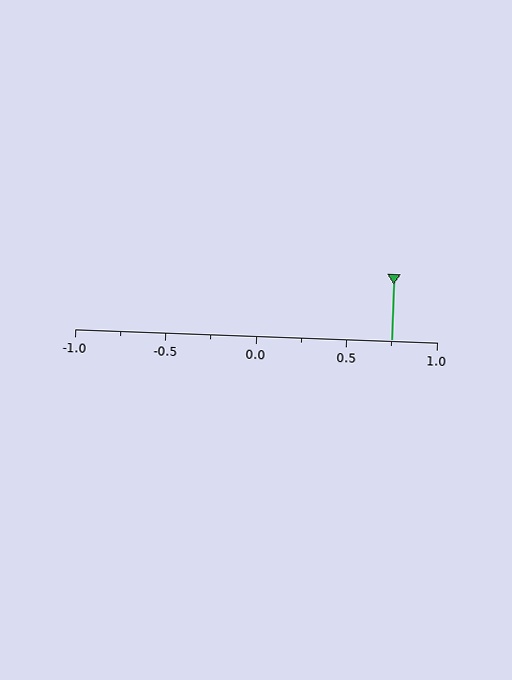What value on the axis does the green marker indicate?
The marker indicates approximately 0.75.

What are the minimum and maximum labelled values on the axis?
The axis runs from -1.0 to 1.0.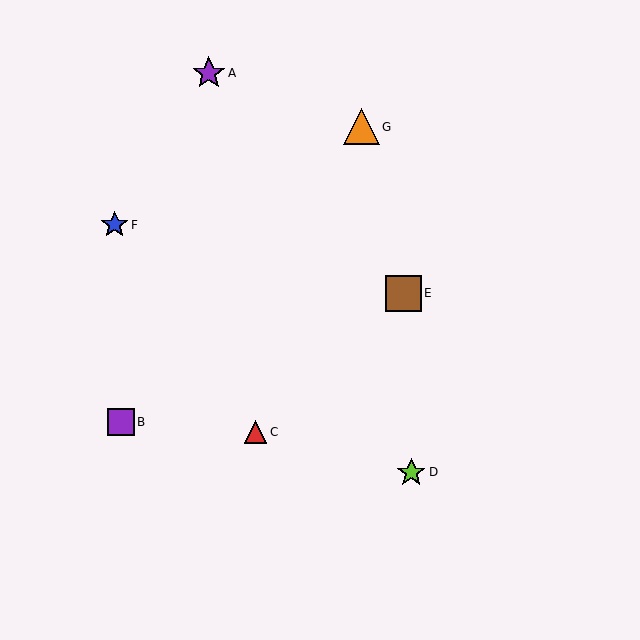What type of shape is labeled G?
Shape G is an orange triangle.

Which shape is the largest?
The orange triangle (labeled G) is the largest.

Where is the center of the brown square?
The center of the brown square is at (403, 293).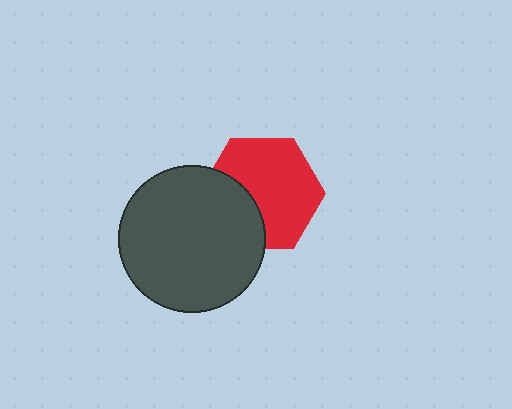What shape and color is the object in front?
The object in front is a dark gray circle.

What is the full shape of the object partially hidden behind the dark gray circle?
The partially hidden object is a red hexagon.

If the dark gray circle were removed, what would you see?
You would see the complete red hexagon.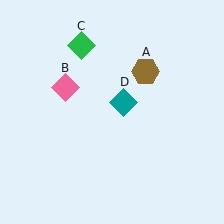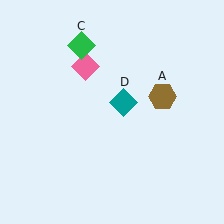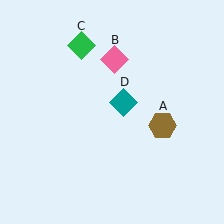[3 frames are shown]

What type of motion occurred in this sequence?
The brown hexagon (object A), pink diamond (object B) rotated clockwise around the center of the scene.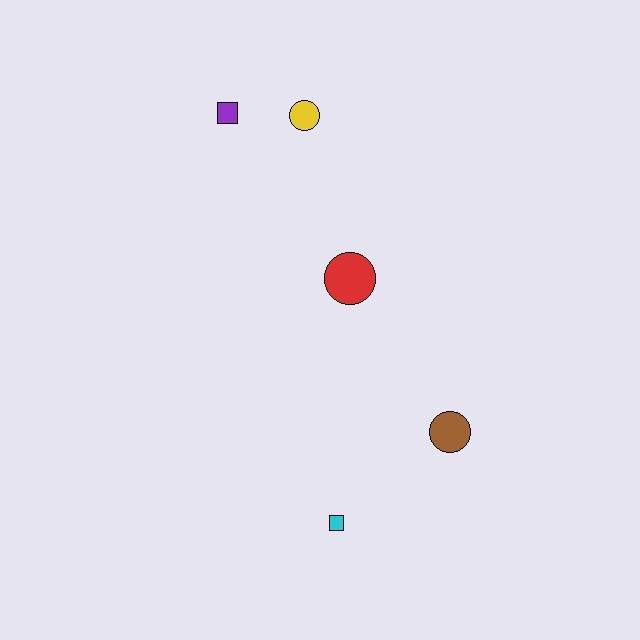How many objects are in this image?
There are 5 objects.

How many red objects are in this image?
There is 1 red object.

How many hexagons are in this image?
There are no hexagons.